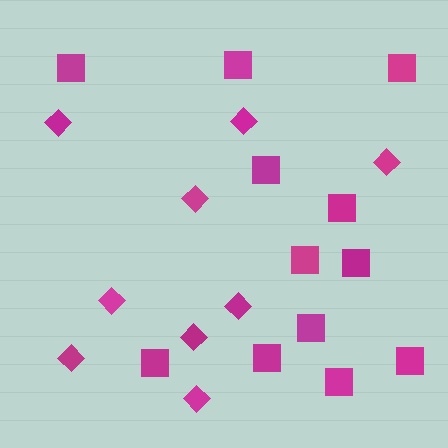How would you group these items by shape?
There are 2 groups: one group of diamonds (9) and one group of squares (12).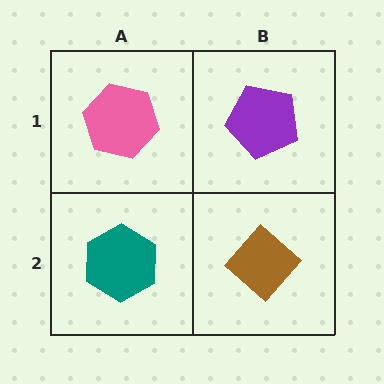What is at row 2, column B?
A brown diamond.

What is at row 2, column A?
A teal hexagon.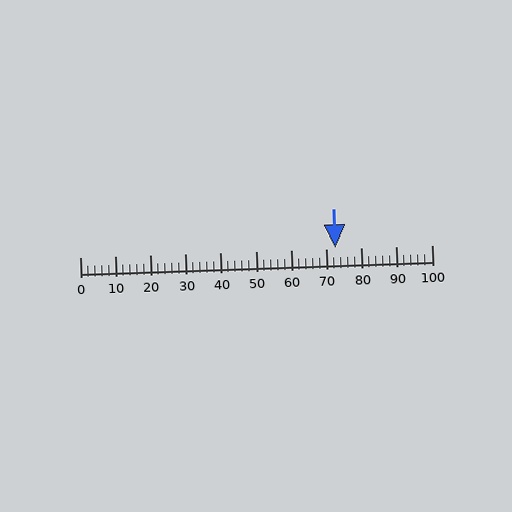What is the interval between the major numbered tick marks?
The major tick marks are spaced 10 units apart.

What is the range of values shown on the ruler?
The ruler shows values from 0 to 100.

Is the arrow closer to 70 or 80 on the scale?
The arrow is closer to 70.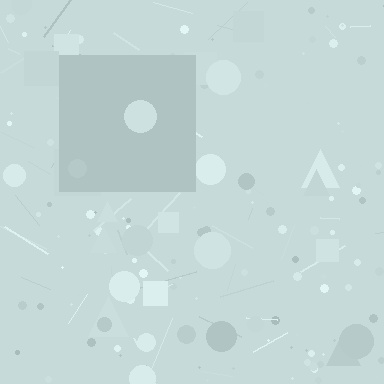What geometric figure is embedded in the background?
A square is embedded in the background.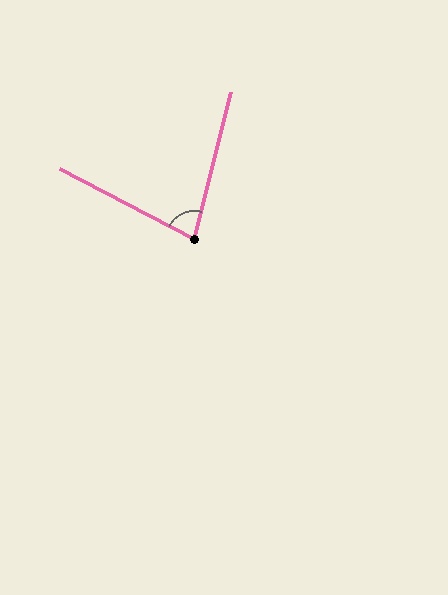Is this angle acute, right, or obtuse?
It is acute.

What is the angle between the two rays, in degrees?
Approximately 76 degrees.